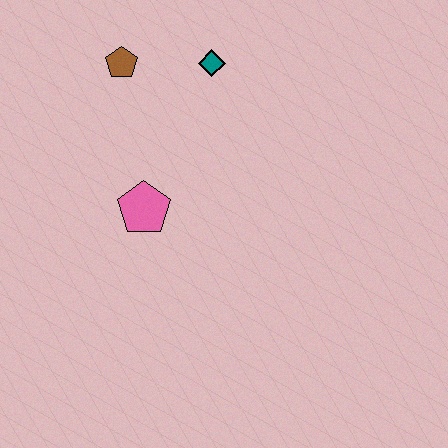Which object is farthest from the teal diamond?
The pink pentagon is farthest from the teal diamond.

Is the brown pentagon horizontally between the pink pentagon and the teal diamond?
No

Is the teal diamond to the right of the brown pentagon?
Yes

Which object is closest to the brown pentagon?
The teal diamond is closest to the brown pentagon.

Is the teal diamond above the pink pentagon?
Yes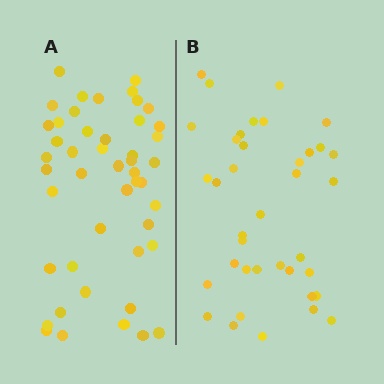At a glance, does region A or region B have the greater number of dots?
Region A (the left region) has more dots.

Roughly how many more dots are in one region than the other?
Region A has roughly 8 or so more dots than region B.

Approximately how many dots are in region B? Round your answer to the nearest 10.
About 40 dots. (The exact count is 38, which rounds to 40.)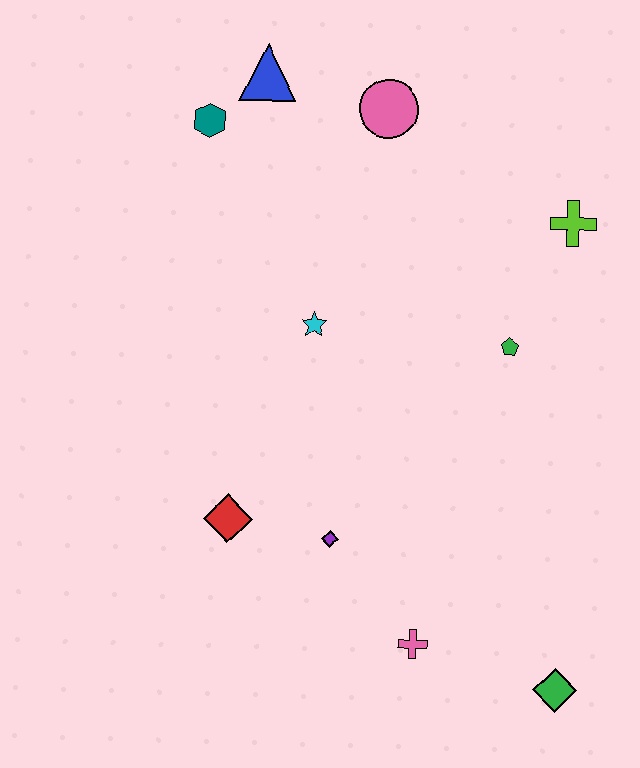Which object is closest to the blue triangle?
The teal hexagon is closest to the blue triangle.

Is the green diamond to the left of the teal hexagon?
No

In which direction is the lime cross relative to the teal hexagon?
The lime cross is to the right of the teal hexagon.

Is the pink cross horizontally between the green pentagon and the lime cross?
No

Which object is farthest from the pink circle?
The green diamond is farthest from the pink circle.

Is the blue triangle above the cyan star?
Yes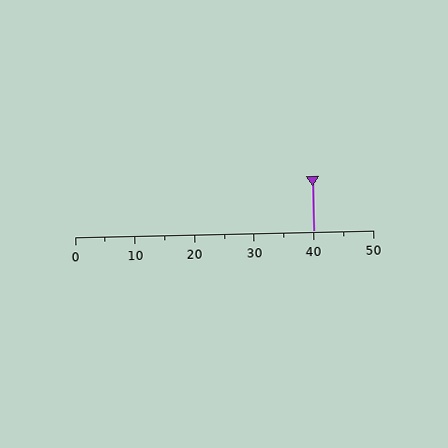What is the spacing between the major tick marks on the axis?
The major ticks are spaced 10 apart.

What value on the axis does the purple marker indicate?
The marker indicates approximately 40.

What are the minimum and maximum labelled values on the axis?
The axis runs from 0 to 50.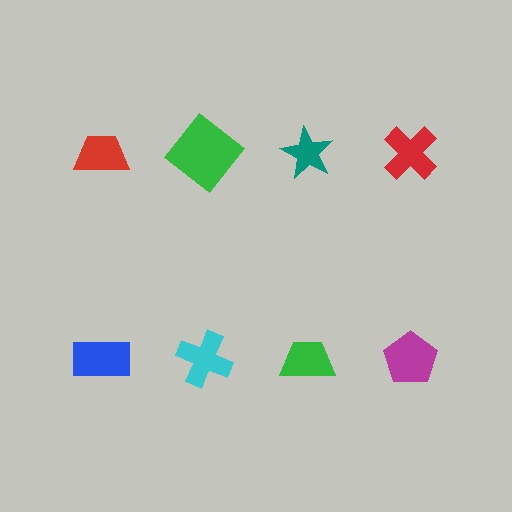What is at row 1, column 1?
A red trapezoid.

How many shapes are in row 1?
4 shapes.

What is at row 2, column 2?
A cyan cross.